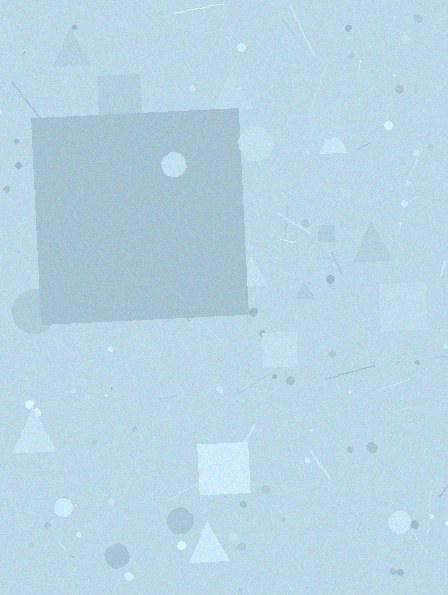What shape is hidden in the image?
A square is hidden in the image.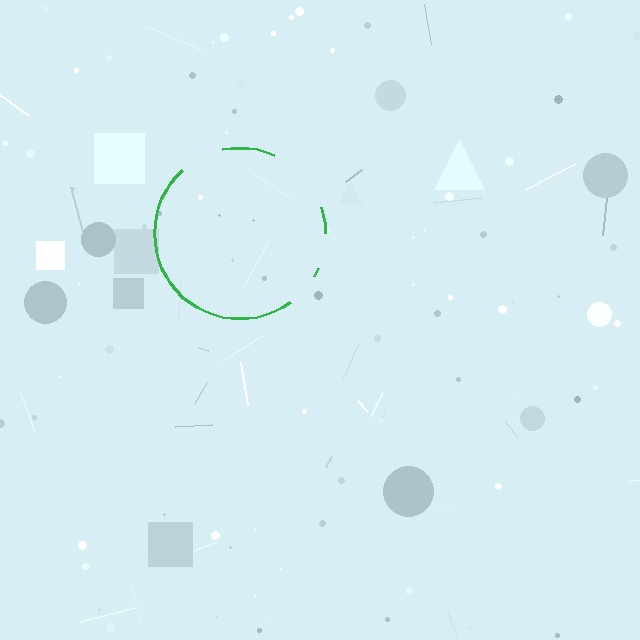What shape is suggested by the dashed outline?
The dashed outline suggests a circle.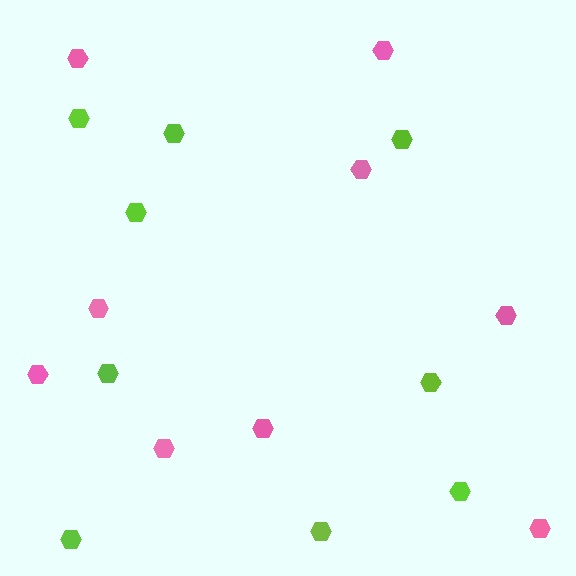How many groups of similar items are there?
There are 2 groups: one group of pink hexagons (9) and one group of lime hexagons (9).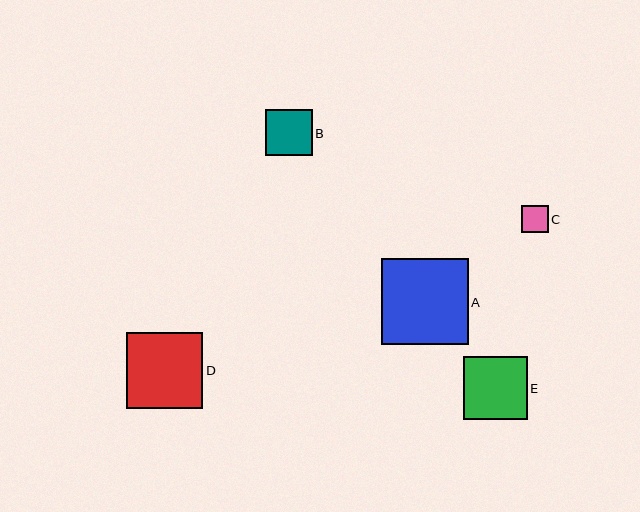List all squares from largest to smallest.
From largest to smallest: A, D, E, B, C.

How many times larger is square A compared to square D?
Square A is approximately 1.1 times the size of square D.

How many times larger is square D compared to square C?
Square D is approximately 2.8 times the size of square C.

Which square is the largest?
Square A is the largest with a size of approximately 87 pixels.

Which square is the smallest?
Square C is the smallest with a size of approximately 27 pixels.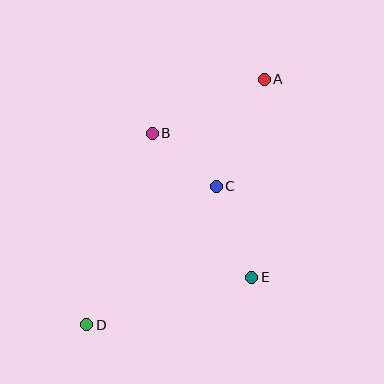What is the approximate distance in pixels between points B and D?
The distance between B and D is approximately 203 pixels.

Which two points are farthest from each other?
Points A and D are farthest from each other.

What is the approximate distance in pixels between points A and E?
The distance between A and E is approximately 198 pixels.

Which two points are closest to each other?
Points B and C are closest to each other.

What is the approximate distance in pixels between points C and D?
The distance between C and D is approximately 190 pixels.